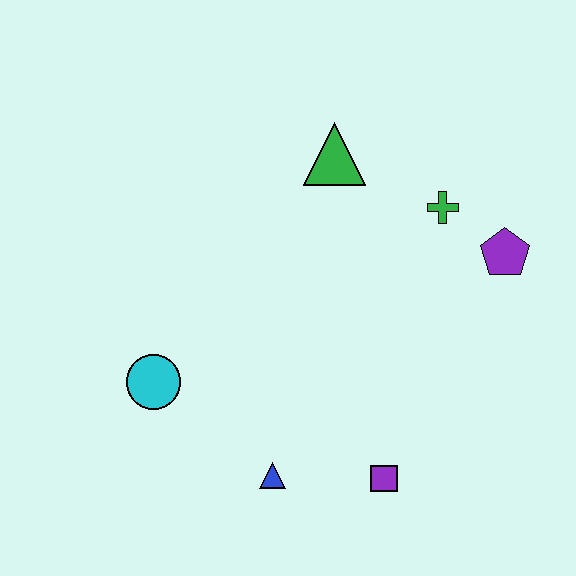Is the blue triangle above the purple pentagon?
No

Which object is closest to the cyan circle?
The blue triangle is closest to the cyan circle.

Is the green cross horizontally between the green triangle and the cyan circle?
No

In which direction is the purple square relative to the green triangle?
The purple square is below the green triangle.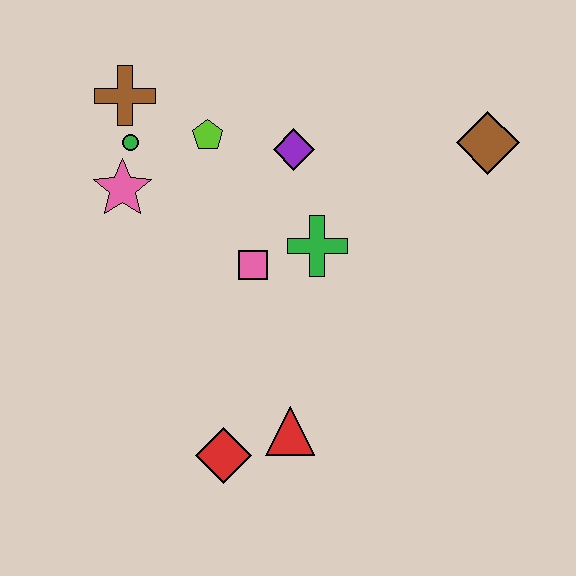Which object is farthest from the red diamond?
The brown diamond is farthest from the red diamond.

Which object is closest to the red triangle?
The red diamond is closest to the red triangle.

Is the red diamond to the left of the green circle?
No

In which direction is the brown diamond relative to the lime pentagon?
The brown diamond is to the right of the lime pentagon.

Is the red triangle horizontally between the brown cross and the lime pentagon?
No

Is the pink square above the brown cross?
No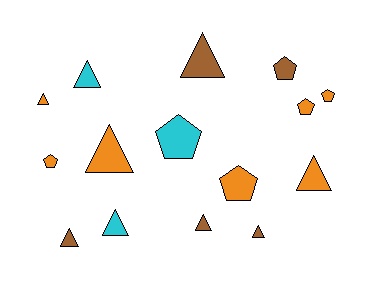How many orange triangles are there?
There are 3 orange triangles.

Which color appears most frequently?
Orange, with 7 objects.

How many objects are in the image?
There are 15 objects.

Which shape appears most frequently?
Triangle, with 9 objects.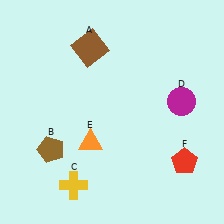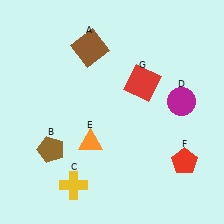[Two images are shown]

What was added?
A red square (G) was added in Image 2.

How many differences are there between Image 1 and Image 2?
There is 1 difference between the two images.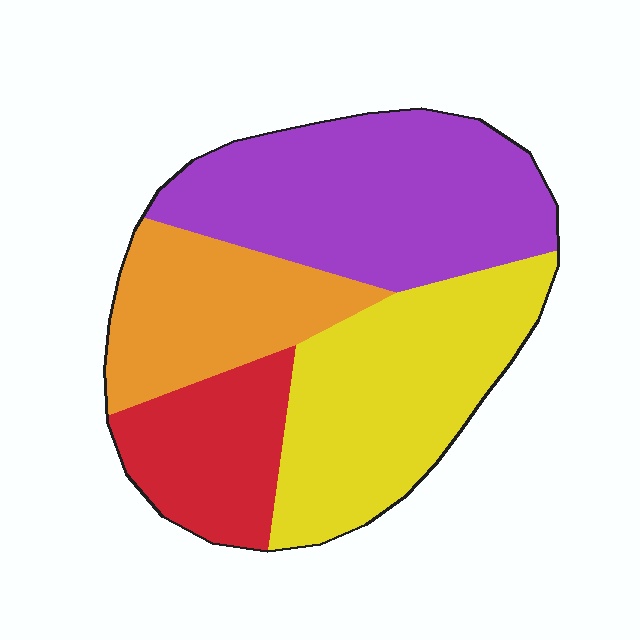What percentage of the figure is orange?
Orange takes up about one fifth (1/5) of the figure.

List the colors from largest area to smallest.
From largest to smallest: purple, yellow, orange, red.